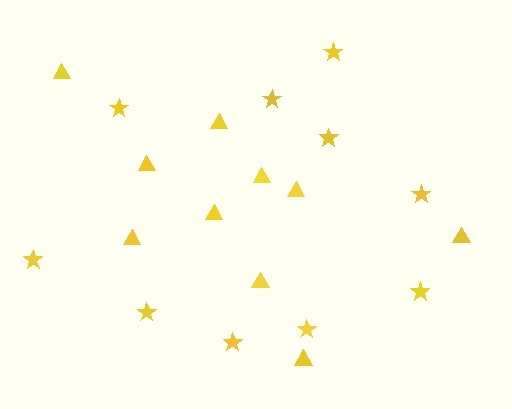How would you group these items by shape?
There are 2 groups: one group of triangles (10) and one group of stars (10).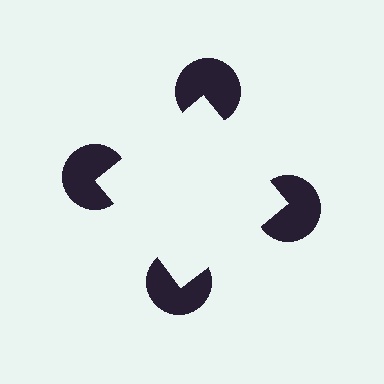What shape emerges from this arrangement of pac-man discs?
An illusory square — its edges are inferred from the aligned wedge cuts in the pac-man discs, not physically drawn.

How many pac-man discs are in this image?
There are 4 — one at each vertex of the illusory square.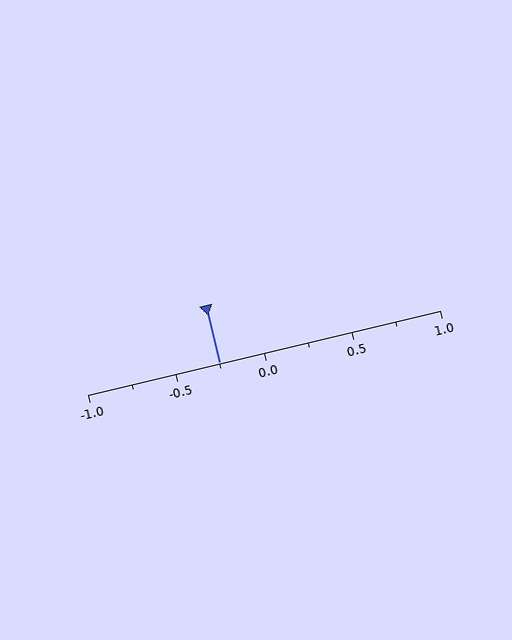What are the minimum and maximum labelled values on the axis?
The axis runs from -1.0 to 1.0.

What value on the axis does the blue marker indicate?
The marker indicates approximately -0.25.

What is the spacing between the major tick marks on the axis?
The major ticks are spaced 0.5 apart.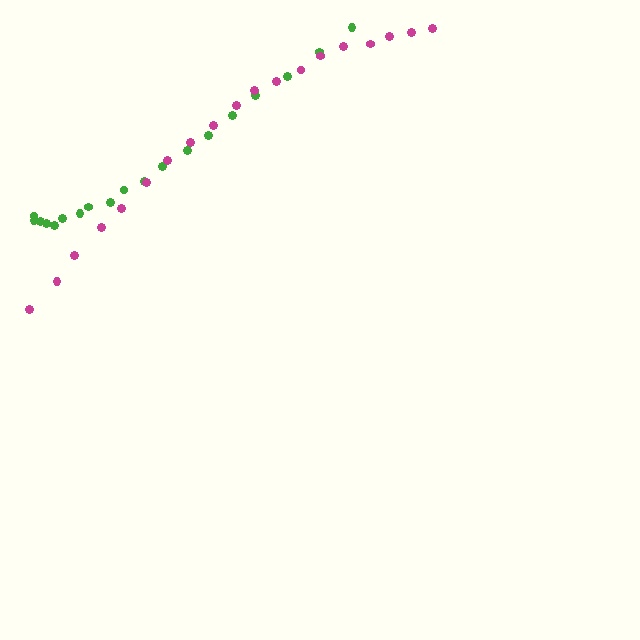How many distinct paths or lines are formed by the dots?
There are 2 distinct paths.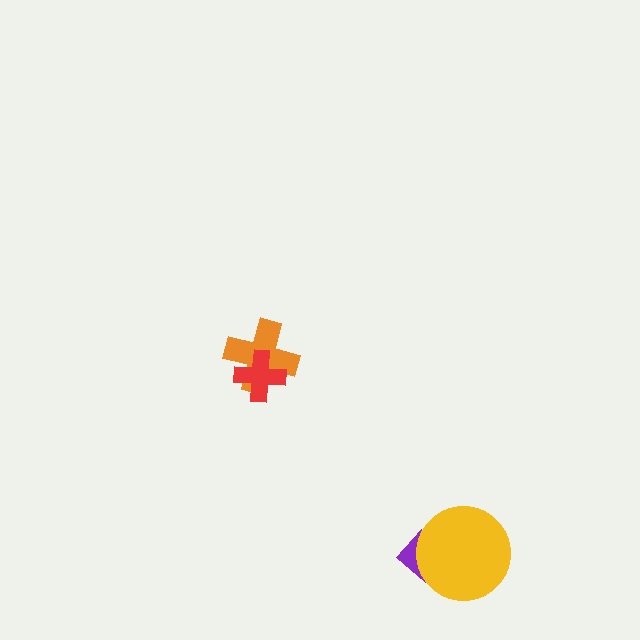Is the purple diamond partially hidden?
Yes, it is partially covered by another shape.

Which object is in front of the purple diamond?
The yellow circle is in front of the purple diamond.